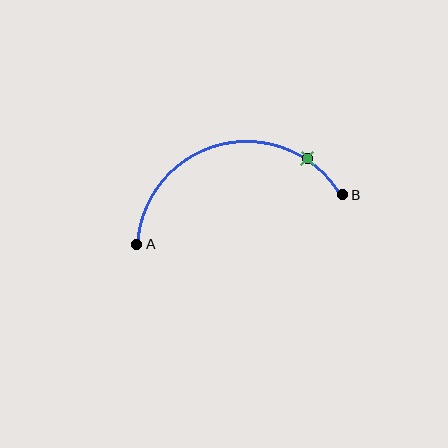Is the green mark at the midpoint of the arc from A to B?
No. The green mark lies on the arc but is closer to endpoint B. The arc midpoint would be at the point on the curve equidistant along the arc from both A and B.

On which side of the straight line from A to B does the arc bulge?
The arc bulges above the straight line connecting A and B.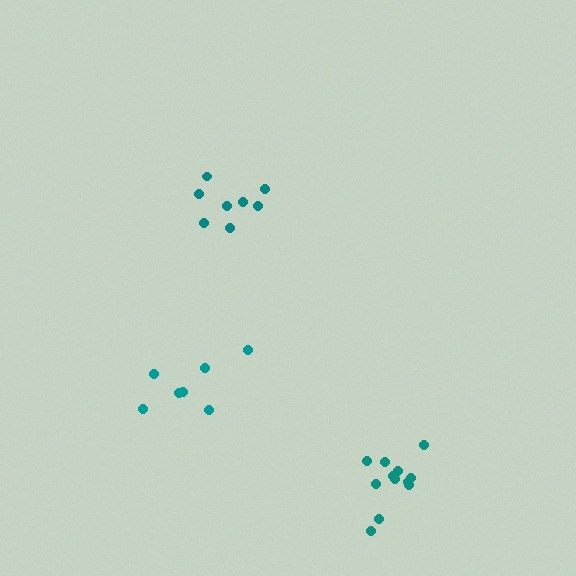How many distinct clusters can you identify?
There are 3 distinct clusters.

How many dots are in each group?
Group 1: 7 dots, Group 2: 12 dots, Group 3: 8 dots (27 total).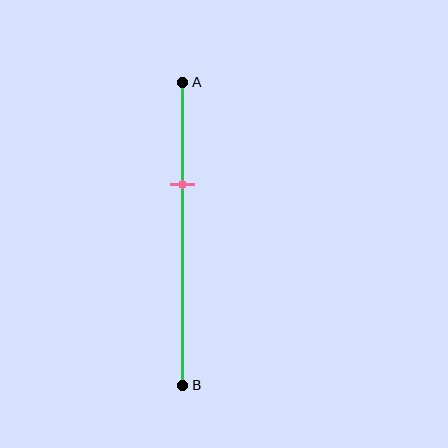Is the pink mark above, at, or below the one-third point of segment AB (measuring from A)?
The pink mark is approximately at the one-third point of segment AB.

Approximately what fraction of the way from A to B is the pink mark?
The pink mark is approximately 35% of the way from A to B.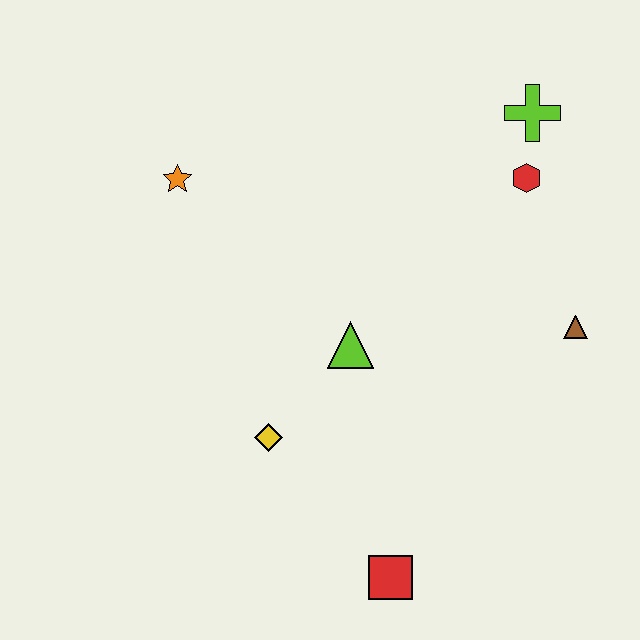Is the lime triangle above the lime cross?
No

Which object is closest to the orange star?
The lime triangle is closest to the orange star.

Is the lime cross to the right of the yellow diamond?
Yes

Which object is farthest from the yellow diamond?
The lime cross is farthest from the yellow diamond.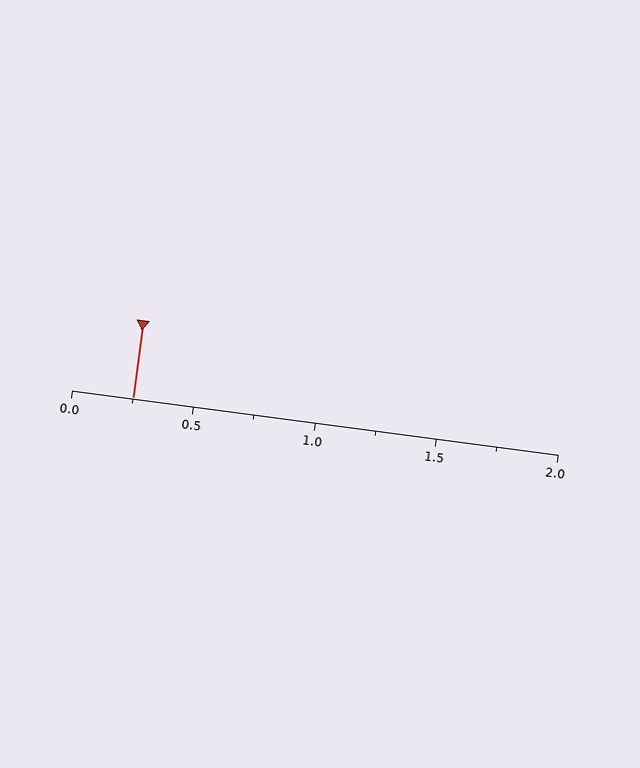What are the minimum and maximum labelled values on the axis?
The axis runs from 0.0 to 2.0.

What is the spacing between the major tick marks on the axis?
The major ticks are spaced 0.5 apart.